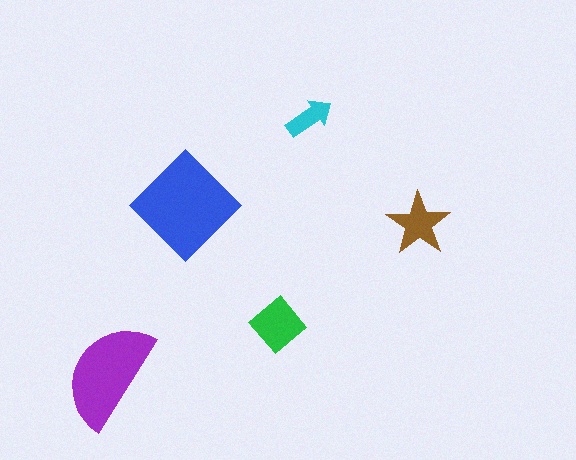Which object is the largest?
The blue diamond.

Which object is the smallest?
The cyan arrow.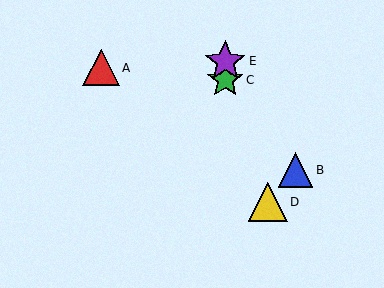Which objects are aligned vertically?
Objects C, E are aligned vertically.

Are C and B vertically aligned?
No, C is at x≈225 and B is at x≈296.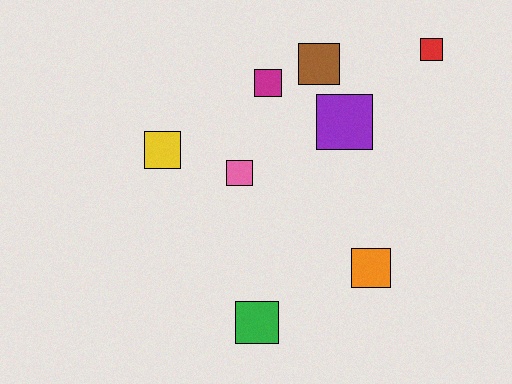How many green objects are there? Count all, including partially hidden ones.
There is 1 green object.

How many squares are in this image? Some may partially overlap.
There are 8 squares.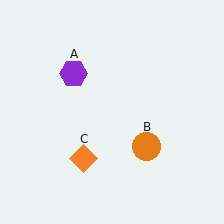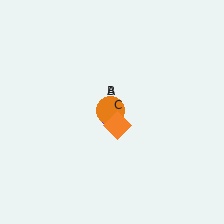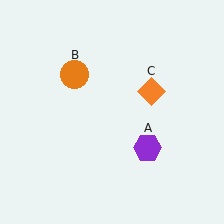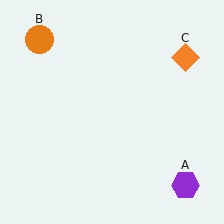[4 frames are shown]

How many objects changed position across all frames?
3 objects changed position: purple hexagon (object A), orange circle (object B), orange diamond (object C).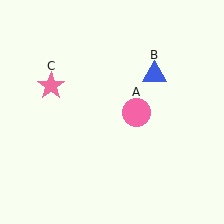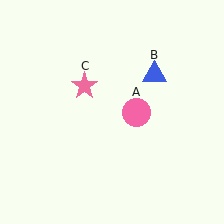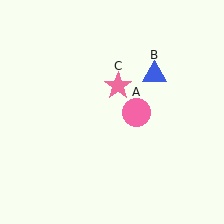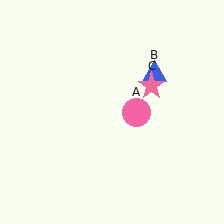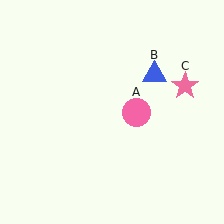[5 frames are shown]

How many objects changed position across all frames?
1 object changed position: pink star (object C).